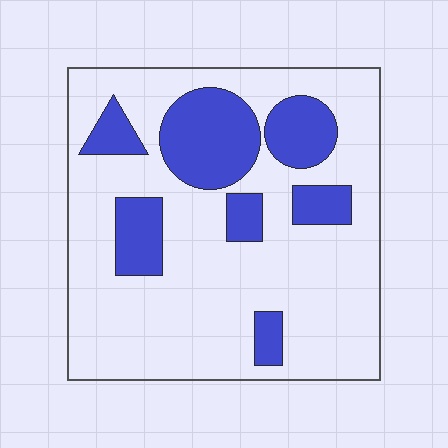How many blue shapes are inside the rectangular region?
7.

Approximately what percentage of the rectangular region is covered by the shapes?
Approximately 25%.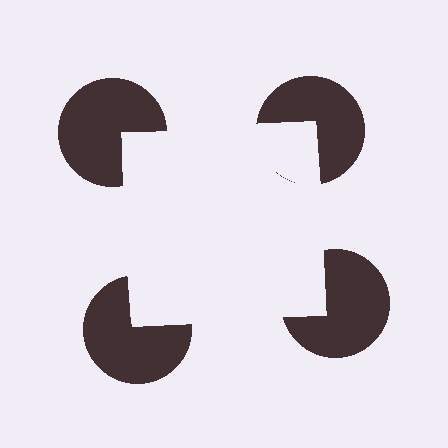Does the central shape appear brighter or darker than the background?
It typically appears slightly brighter than the background, even though no actual brightness change is drawn.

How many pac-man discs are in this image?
There are 4 — one at each vertex of the illusory square.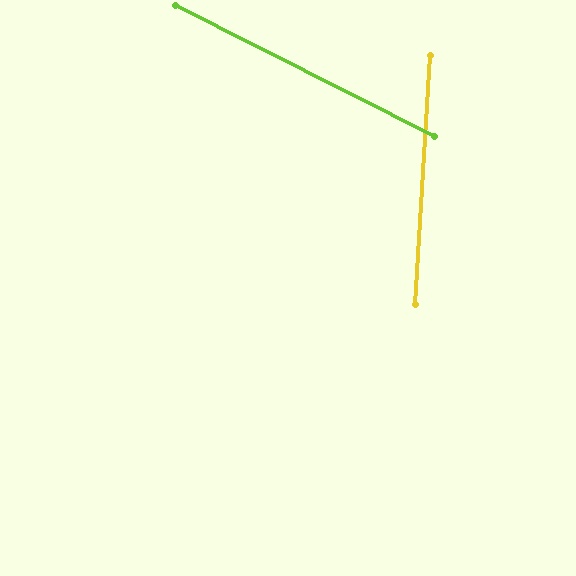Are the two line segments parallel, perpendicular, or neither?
Neither parallel nor perpendicular — they differ by about 67°.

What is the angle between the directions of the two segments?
Approximately 67 degrees.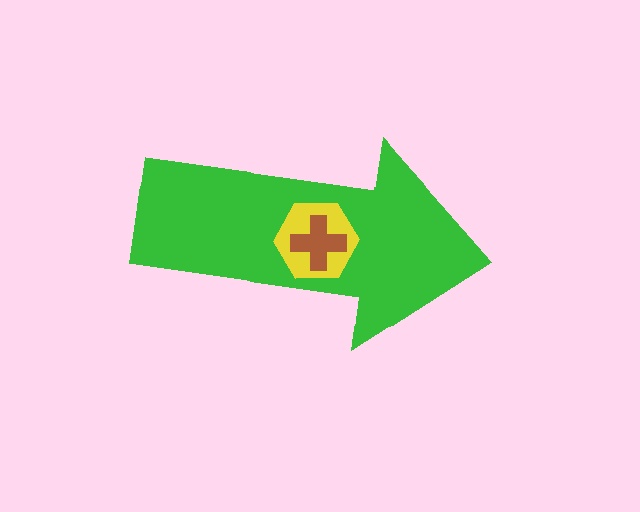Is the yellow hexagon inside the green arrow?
Yes.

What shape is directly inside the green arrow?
The yellow hexagon.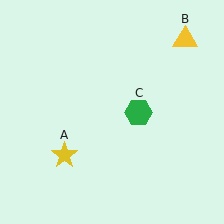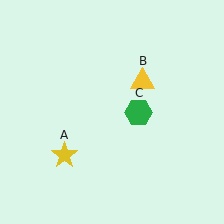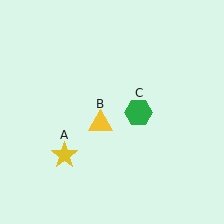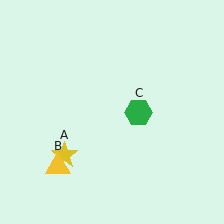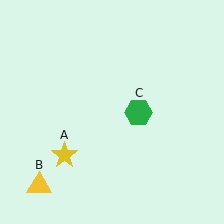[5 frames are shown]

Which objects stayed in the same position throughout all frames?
Yellow star (object A) and green hexagon (object C) remained stationary.